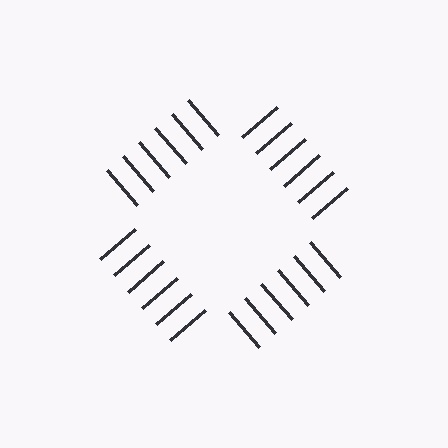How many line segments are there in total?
24 — 6 along each of the 4 edges.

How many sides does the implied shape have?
4 sides — the line-ends trace a square.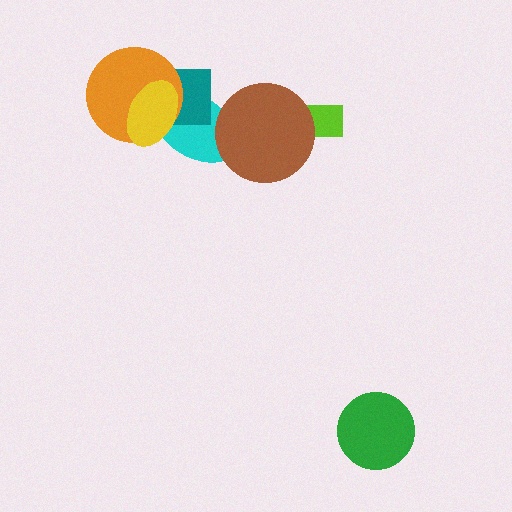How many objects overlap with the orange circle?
3 objects overlap with the orange circle.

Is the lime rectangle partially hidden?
Yes, it is partially covered by another shape.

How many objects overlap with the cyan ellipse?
4 objects overlap with the cyan ellipse.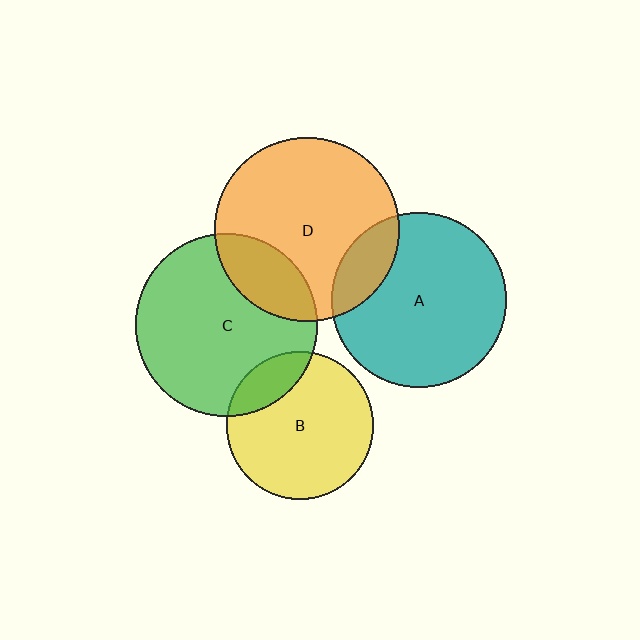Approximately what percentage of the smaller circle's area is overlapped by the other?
Approximately 20%.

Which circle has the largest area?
Circle D (orange).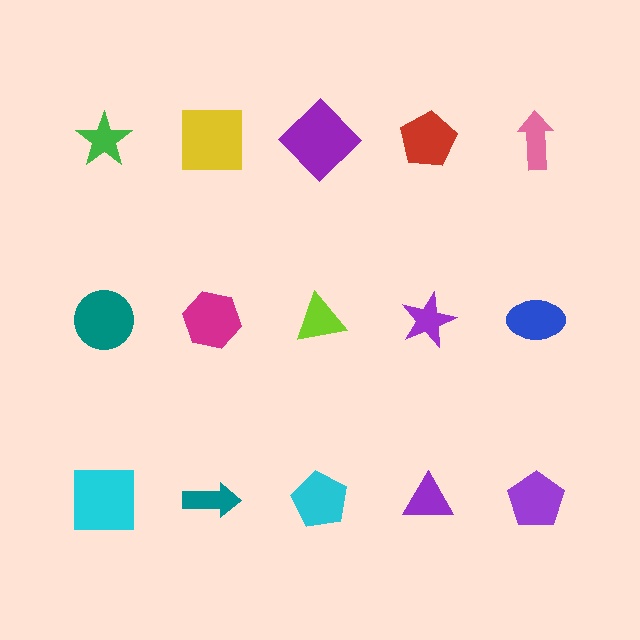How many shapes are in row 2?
5 shapes.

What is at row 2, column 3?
A lime triangle.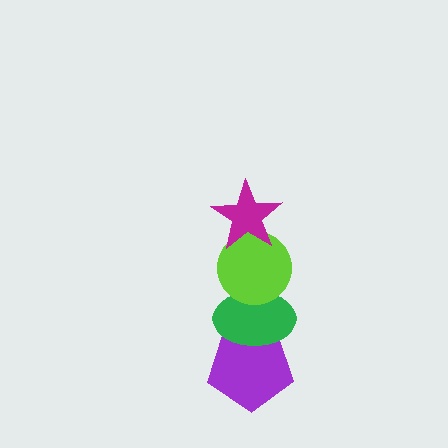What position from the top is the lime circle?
The lime circle is 2nd from the top.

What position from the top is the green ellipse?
The green ellipse is 3rd from the top.